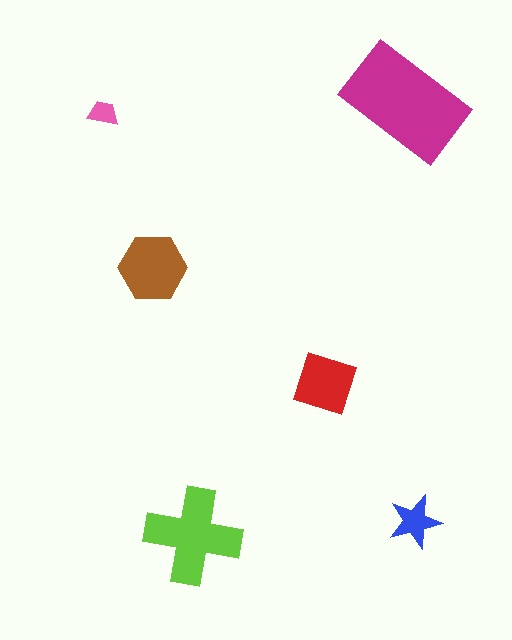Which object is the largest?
The magenta rectangle.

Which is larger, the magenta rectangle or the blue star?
The magenta rectangle.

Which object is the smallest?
The pink trapezoid.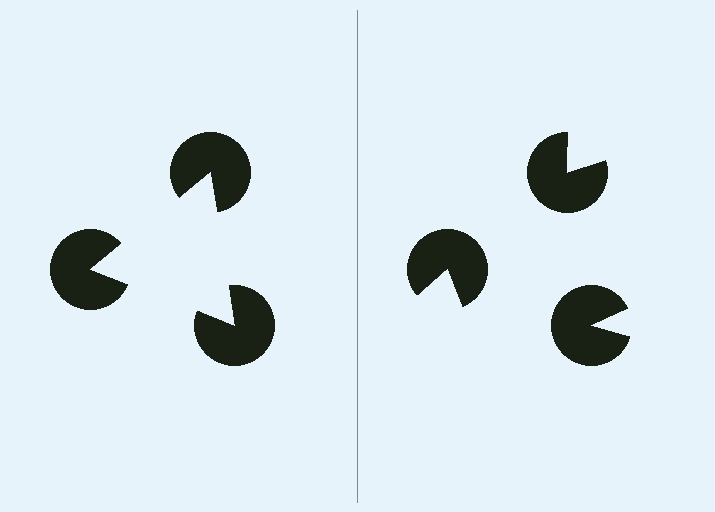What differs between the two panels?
The pac-man discs are positioned identically on both sides; only the wedge orientations differ. On the left they align to a triangle; on the right they are misaligned.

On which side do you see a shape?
An illusory triangle appears on the left side. On the right side the wedge cuts are rotated, so no coherent shape forms.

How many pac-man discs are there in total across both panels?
6 — 3 on each side.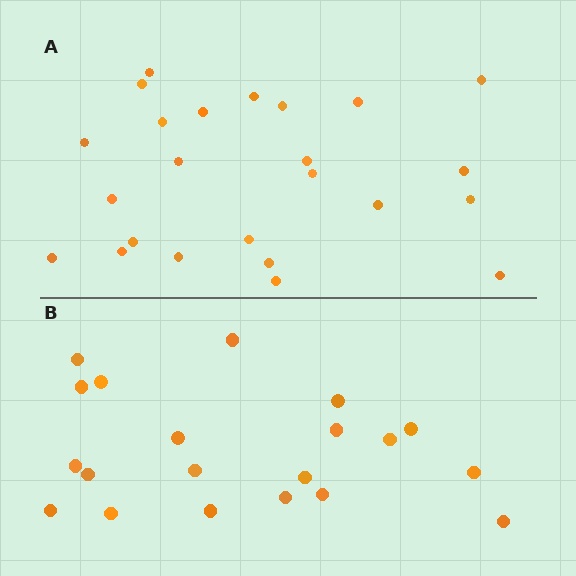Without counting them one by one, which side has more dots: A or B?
Region A (the top region) has more dots.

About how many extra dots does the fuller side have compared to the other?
Region A has about 4 more dots than region B.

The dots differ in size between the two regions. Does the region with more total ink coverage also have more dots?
No. Region B has more total ink coverage because its dots are larger, but region A actually contains more individual dots. Total area can be misleading — the number of items is what matters here.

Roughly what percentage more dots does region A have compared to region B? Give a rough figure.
About 20% more.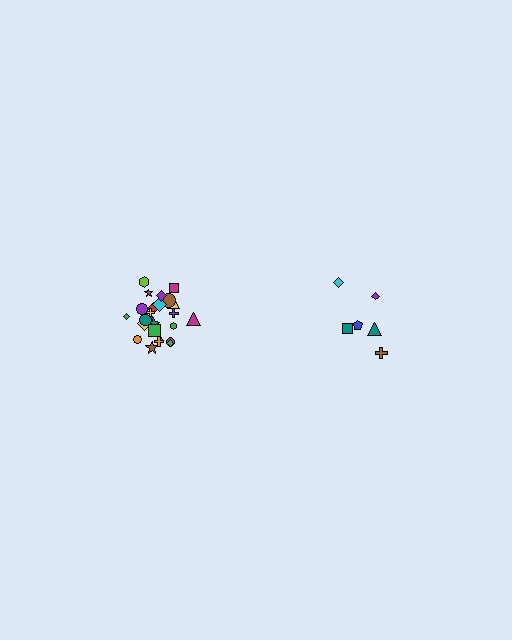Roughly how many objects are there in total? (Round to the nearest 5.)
Roughly 30 objects in total.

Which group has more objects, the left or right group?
The left group.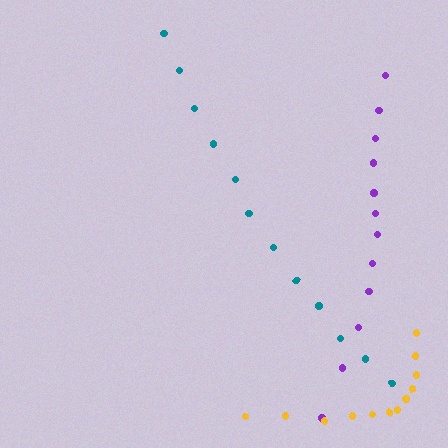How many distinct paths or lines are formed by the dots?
There are 3 distinct paths.